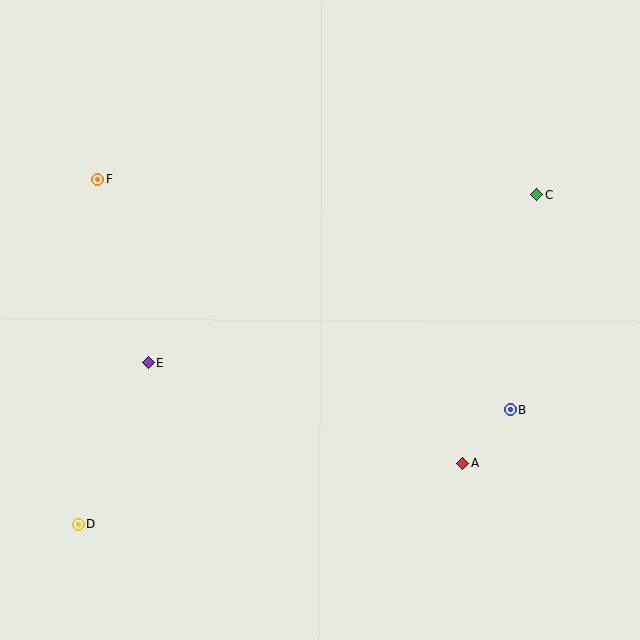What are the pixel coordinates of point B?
Point B is at (510, 410).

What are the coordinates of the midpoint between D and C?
The midpoint between D and C is at (307, 359).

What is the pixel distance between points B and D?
The distance between B and D is 446 pixels.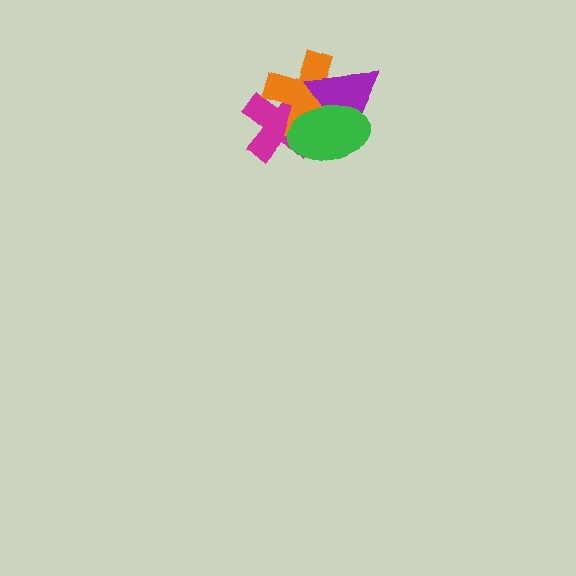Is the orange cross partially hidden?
Yes, it is partially covered by another shape.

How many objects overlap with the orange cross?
3 objects overlap with the orange cross.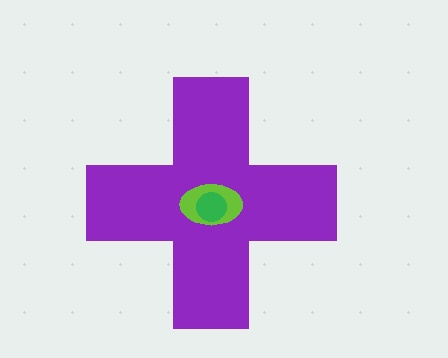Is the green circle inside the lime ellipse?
Yes.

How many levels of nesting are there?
3.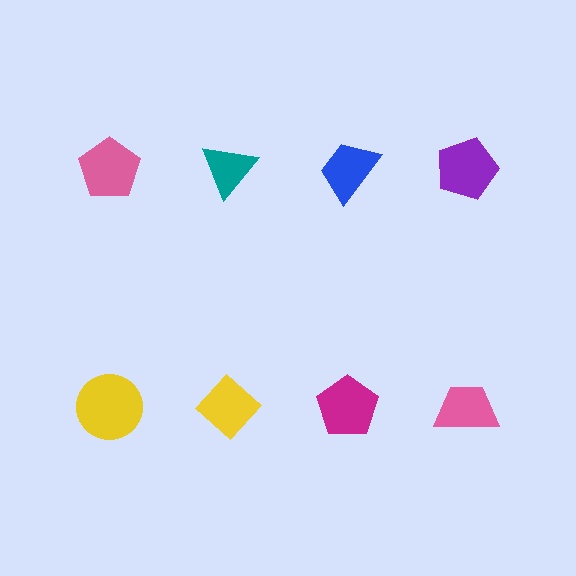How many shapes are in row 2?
4 shapes.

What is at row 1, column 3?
A blue trapezoid.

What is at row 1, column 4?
A purple pentagon.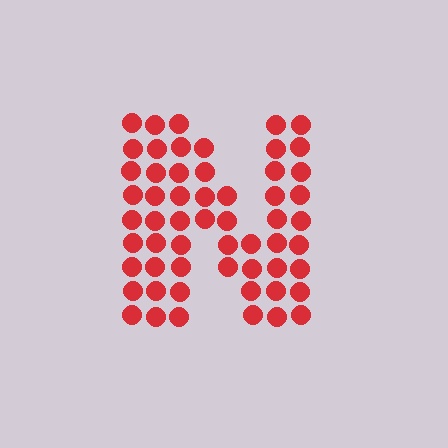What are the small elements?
The small elements are circles.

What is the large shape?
The large shape is the letter N.